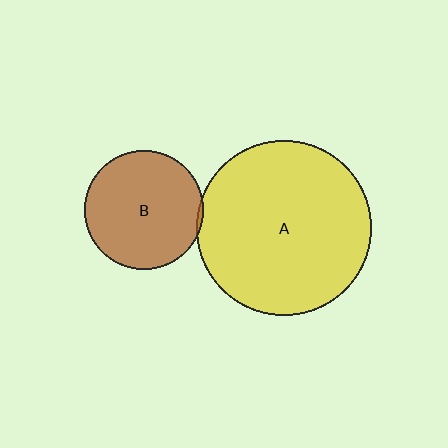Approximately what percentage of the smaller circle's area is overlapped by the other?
Approximately 5%.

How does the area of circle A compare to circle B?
Approximately 2.2 times.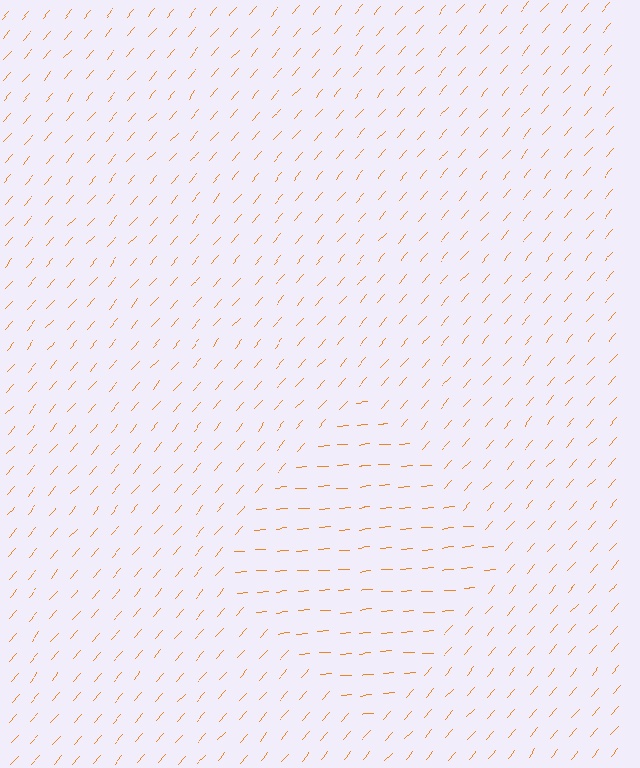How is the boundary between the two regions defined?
The boundary is defined purely by a change in line orientation (approximately 45 degrees difference). All lines are the same color and thickness.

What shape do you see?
I see a diamond.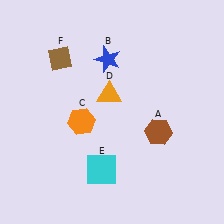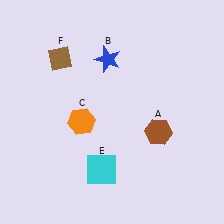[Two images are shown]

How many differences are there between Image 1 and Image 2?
There is 1 difference between the two images.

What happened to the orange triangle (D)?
The orange triangle (D) was removed in Image 2. It was in the top-left area of Image 1.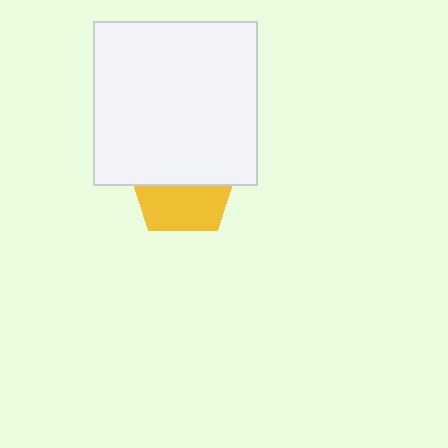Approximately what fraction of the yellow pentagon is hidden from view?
Roughly 53% of the yellow pentagon is hidden behind the white square.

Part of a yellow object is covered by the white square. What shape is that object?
It is a pentagon.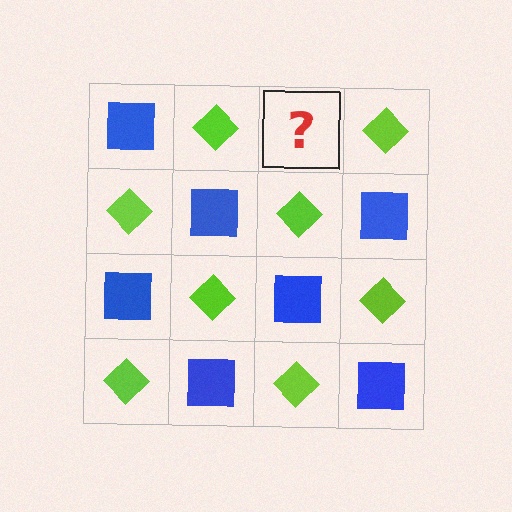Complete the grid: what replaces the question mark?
The question mark should be replaced with a blue square.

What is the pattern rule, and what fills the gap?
The rule is that it alternates blue square and lime diamond in a checkerboard pattern. The gap should be filled with a blue square.